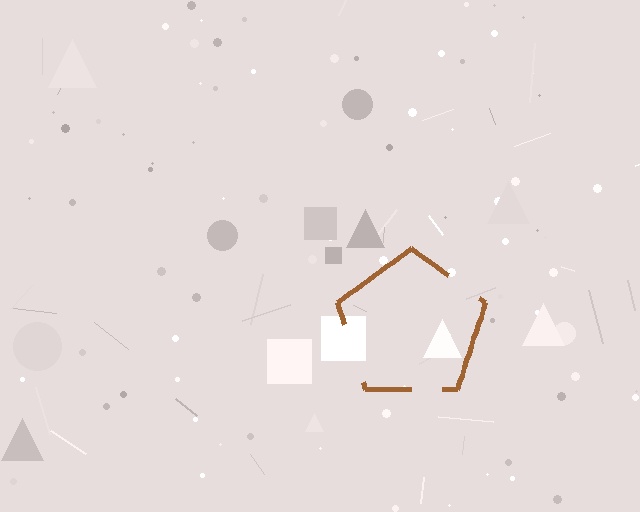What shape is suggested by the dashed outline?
The dashed outline suggests a pentagon.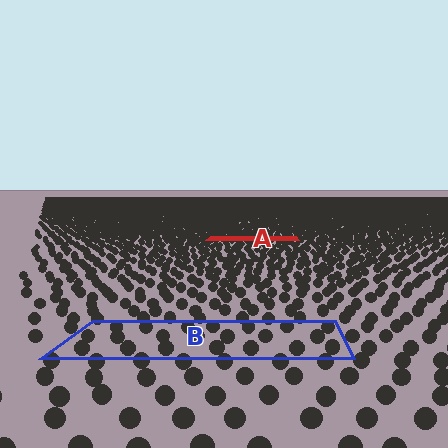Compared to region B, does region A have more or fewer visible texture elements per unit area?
Region A has more texture elements per unit area — they are packed more densely because it is farther away.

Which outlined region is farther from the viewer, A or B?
Region A is farther from the viewer — the texture elements inside it appear smaller and more densely packed.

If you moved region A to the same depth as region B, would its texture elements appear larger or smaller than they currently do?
They would appear larger. At a closer depth, the same texture elements are projected at a bigger on-screen size.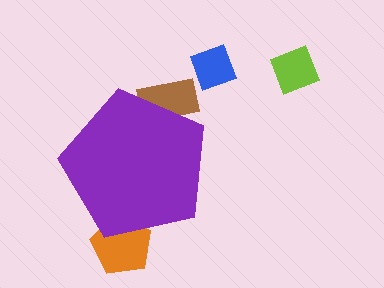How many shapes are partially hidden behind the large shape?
2 shapes are partially hidden.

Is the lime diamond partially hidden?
No, the lime diamond is fully visible.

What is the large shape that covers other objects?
A purple pentagon.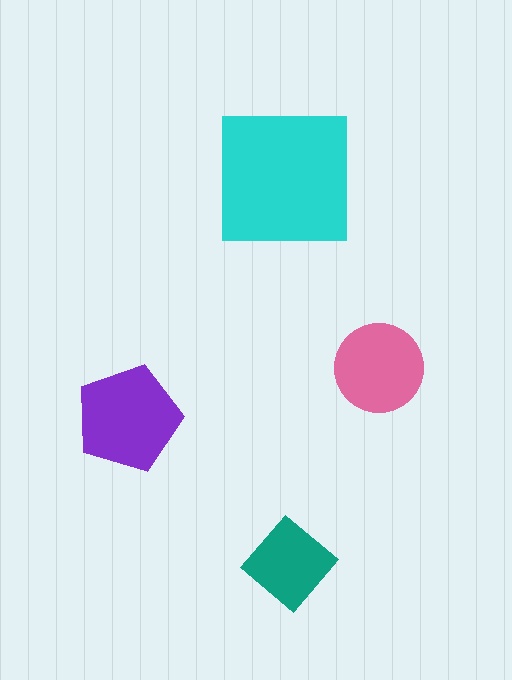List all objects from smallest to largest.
The teal diamond, the pink circle, the purple pentagon, the cyan square.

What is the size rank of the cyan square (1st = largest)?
1st.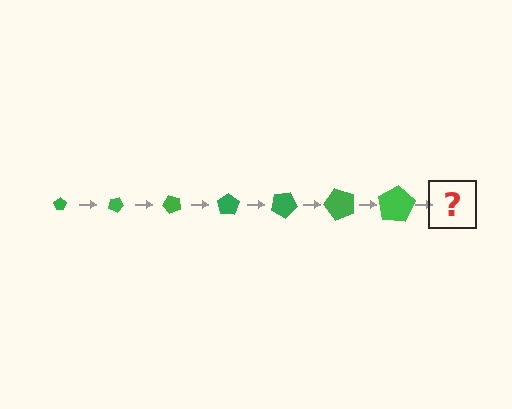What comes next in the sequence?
The next element should be a pentagon, larger than the previous one and rotated 175 degrees from the start.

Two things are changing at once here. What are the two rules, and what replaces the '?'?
The two rules are that the pentagon grows larger each step and it rotates 25 degrees each step. The '?' should be a pentagon, larger than the previous one and rotated 175 degrees from the start.